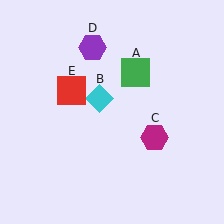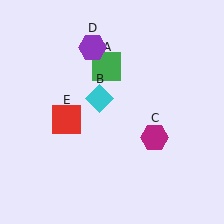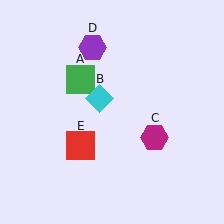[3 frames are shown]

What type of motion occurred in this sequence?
The green square (object A), red square (object E) rotated counterclockwise around the center of the scene.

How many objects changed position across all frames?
2 objects changed position: green square (object A), red square (object E).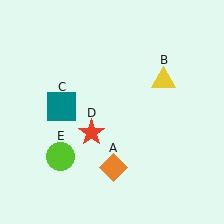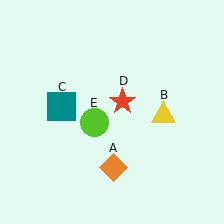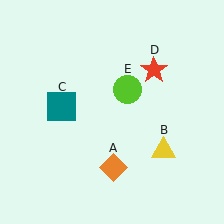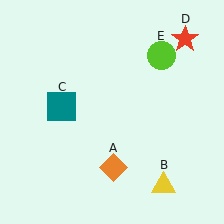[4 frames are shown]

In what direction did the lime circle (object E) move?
The lime circle (object E) moved up and to the right.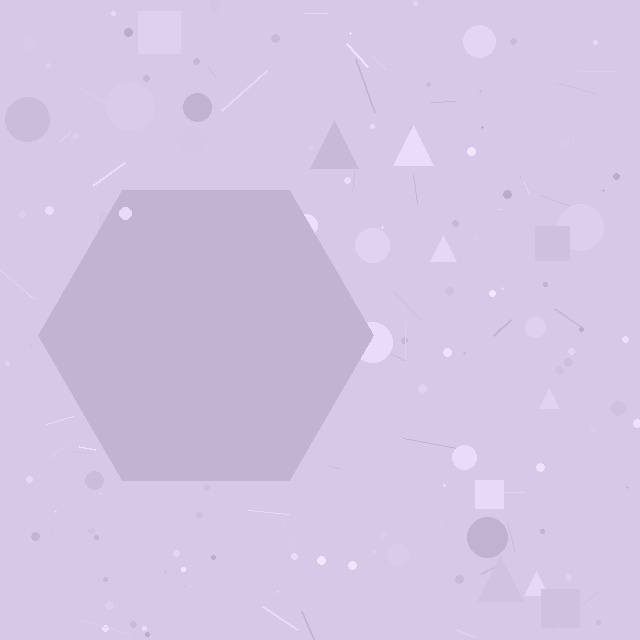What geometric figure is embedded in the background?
A hexagon is embedded in the background.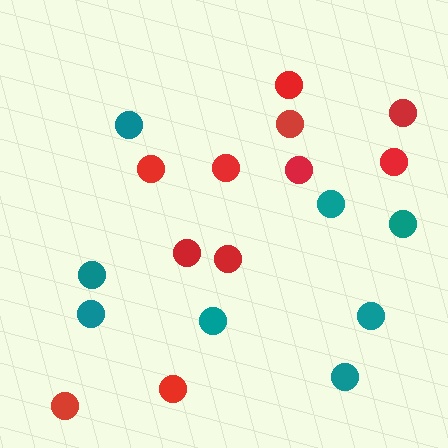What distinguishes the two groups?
There are 2 groups: one group of teal circles (8) and one group of red circles (11).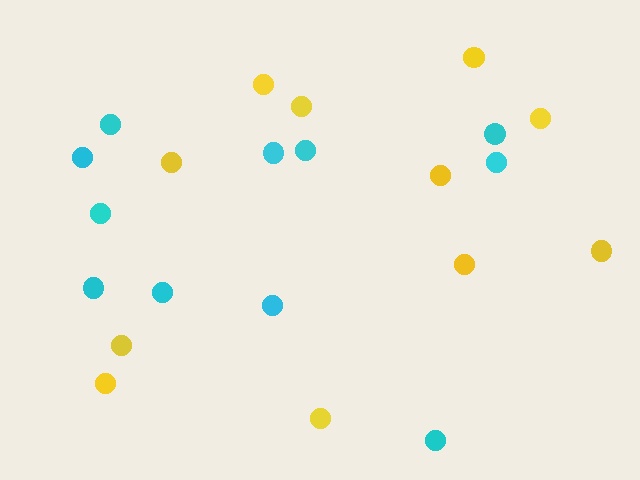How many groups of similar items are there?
There are 2 groups: one group of yellow circles (11) and one group of cyan circles (11).